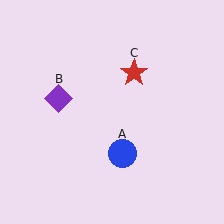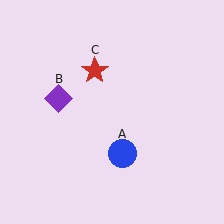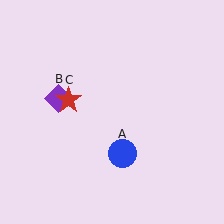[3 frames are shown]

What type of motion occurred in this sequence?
The red star (object C) rotated counterclockwise around the center of the scene.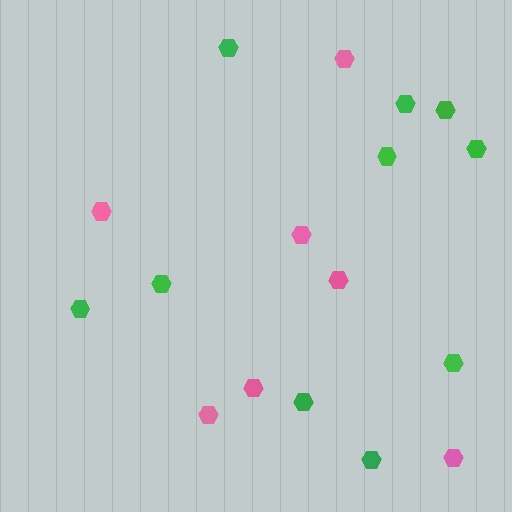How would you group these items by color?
There are 2 groups: one group of green hexagons (10) and one group of pink hexagons (7).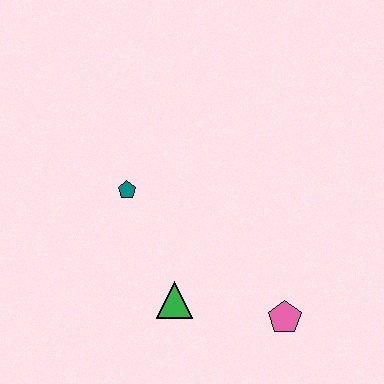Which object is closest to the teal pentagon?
The green triangle is closest to the teal pentagon.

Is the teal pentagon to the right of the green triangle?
No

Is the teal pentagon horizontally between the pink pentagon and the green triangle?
No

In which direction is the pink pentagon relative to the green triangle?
The pink pentagon is to the right of the green triangle.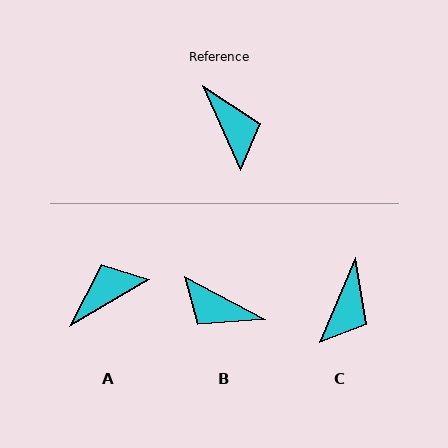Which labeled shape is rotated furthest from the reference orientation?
B, about 142 degrees away.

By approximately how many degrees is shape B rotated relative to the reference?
Approximately 142 degrees clockwise.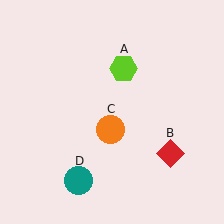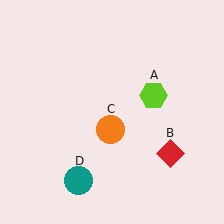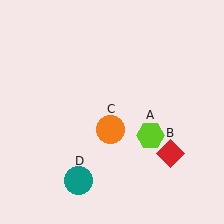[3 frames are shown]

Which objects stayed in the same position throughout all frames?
Red diamond (object B) and orange circle (object C) and teal circle (object D) remained stationary.